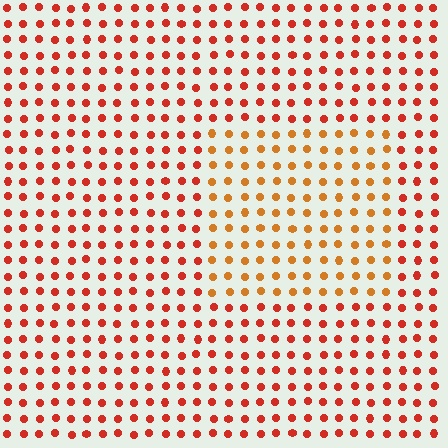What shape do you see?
I see a rectangle.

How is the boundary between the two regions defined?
The boundary is defined purely by a slight shift in hue (about 27 degrees). Spacing, size, and orientation are identical on both sides.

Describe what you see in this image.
The image is filled with small red elements in a uniform arrangement. A rectangle-shaped region is visible where the elements are tinted to a slightly different hue, forming a subtle color boundary.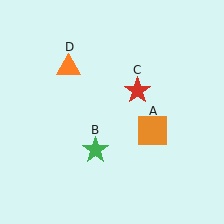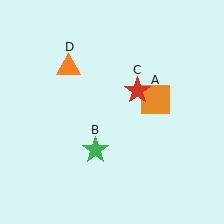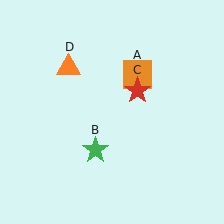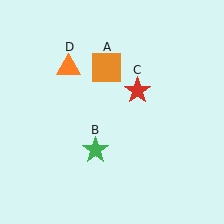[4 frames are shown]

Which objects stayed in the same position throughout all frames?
Green star (object B) and red star (object C) and orange triangle (object D) remained stationary.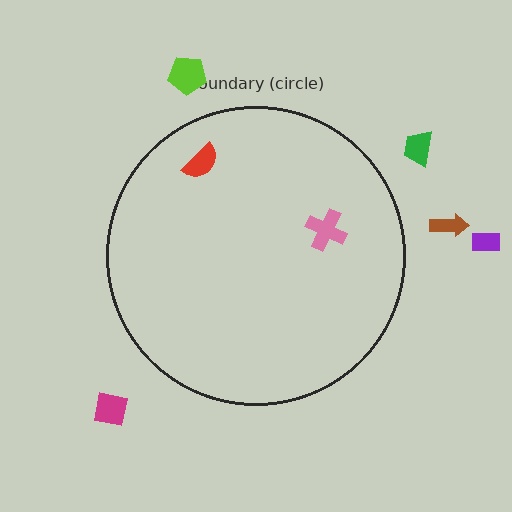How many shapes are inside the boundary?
2 inside, 5 outside.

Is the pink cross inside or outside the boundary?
Inside.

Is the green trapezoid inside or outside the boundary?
Outside.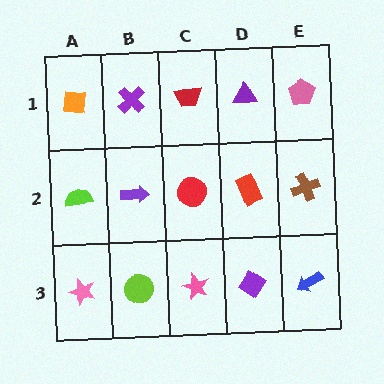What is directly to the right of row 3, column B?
A pink star.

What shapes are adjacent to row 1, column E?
A brown cross (row 2, column E), a purple triangle (row 1, column D).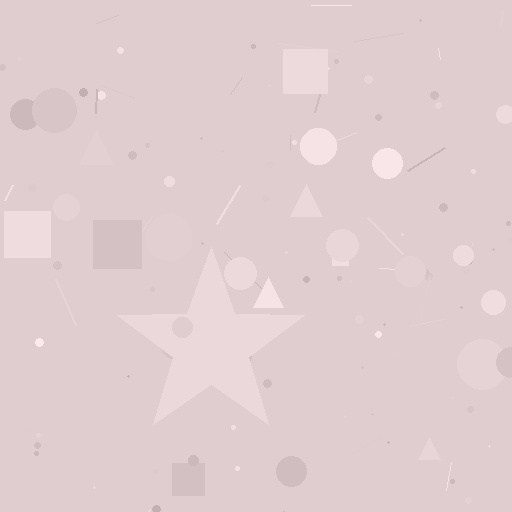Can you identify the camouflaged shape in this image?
The camouflaged shape is a star.